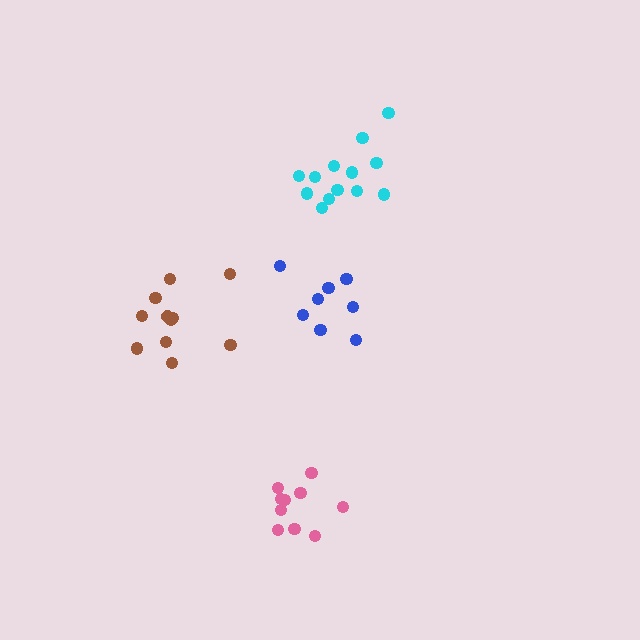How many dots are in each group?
Group 1: 13 dots, Group 2: 10 dots, Group 3: 11 dots, Group 4: 8 dots (42 total).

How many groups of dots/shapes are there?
There are 4 groups.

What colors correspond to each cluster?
The clusters are colored: cyan, pink, brown, blue.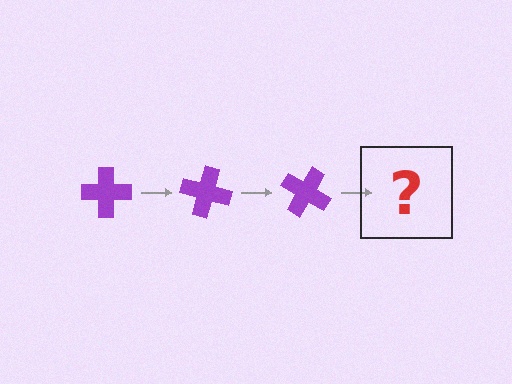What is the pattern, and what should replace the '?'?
The pattern is that the cross rotates 15 degrees each step. The '?' should be a purple cross rotated 45 degrees.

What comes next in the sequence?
The next element should be a purple cross rotated 45 degrees.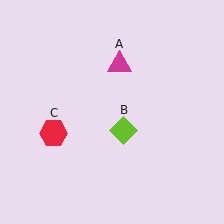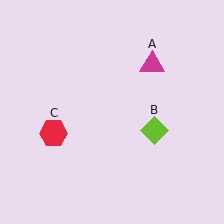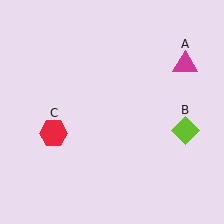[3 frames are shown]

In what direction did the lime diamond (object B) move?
The lime diamond (object B) moved right.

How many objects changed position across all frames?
2 objects changed position: magenta triangle (object A), lime diamond (object B).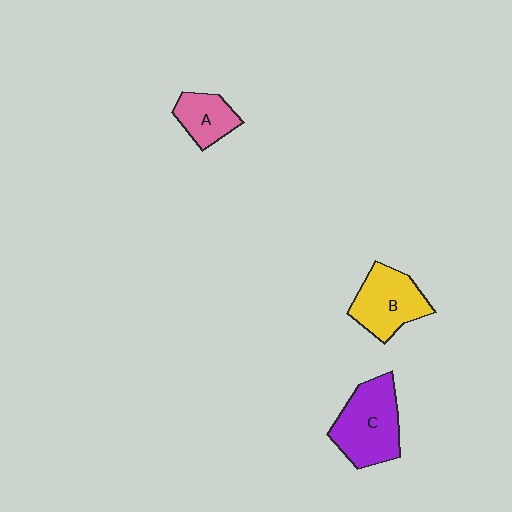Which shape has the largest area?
Shape C (purple).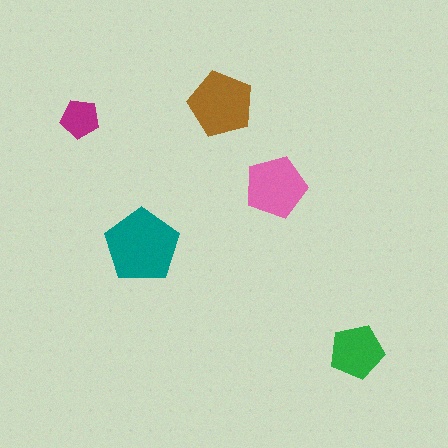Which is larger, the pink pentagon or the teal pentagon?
The teal one.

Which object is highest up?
The brown pentagon is topmost.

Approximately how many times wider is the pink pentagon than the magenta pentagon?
About 1.5 times wider.